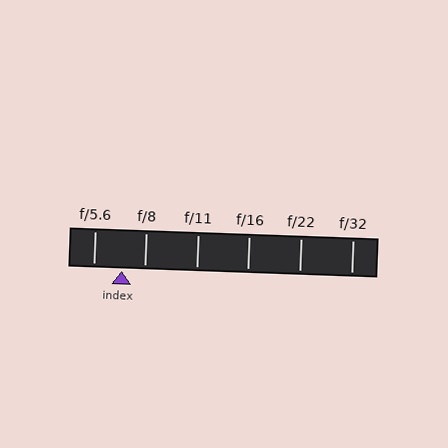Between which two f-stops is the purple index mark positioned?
The index mark is between f/5.6 and f/8.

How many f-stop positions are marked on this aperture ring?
There are 6 f-stop positions marked.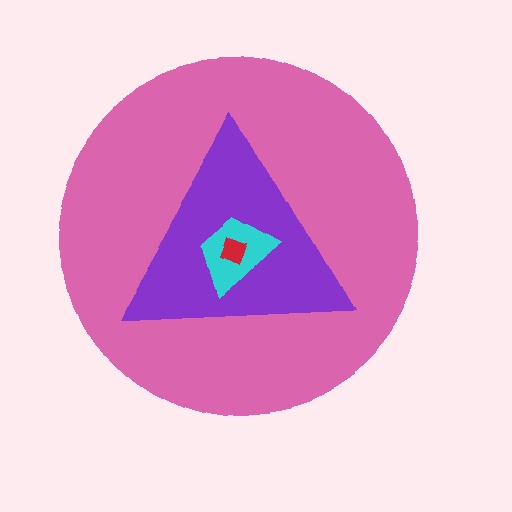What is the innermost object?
The red square.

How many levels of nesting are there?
4.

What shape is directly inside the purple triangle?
The cyan trapezoid.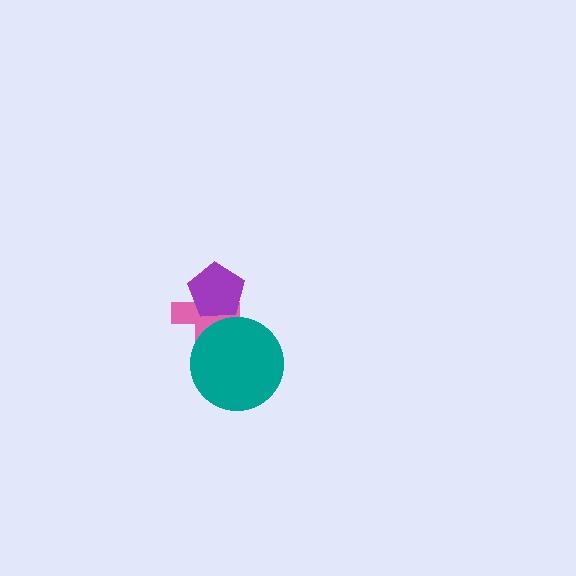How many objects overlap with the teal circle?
1 object overlaps with the teal circle.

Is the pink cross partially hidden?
Yes, it is partially covered by another shape.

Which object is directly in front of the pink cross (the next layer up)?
The teal circle is directly in front of the pink cross.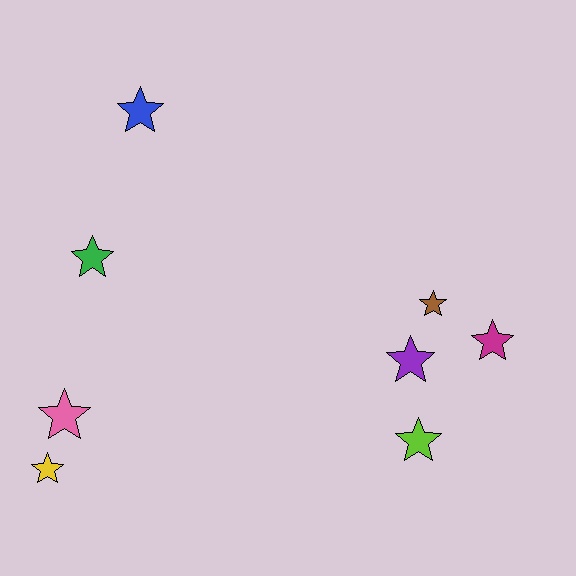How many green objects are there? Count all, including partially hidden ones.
There is 1 green object.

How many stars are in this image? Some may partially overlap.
There are 8 stars.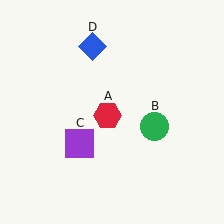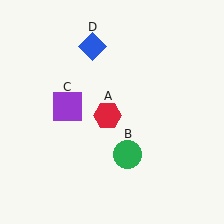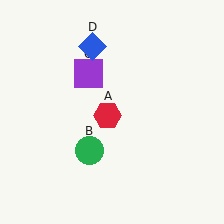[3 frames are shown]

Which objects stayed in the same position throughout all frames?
Red hexagon (object A) and blue diamond (object D) remained stationary.